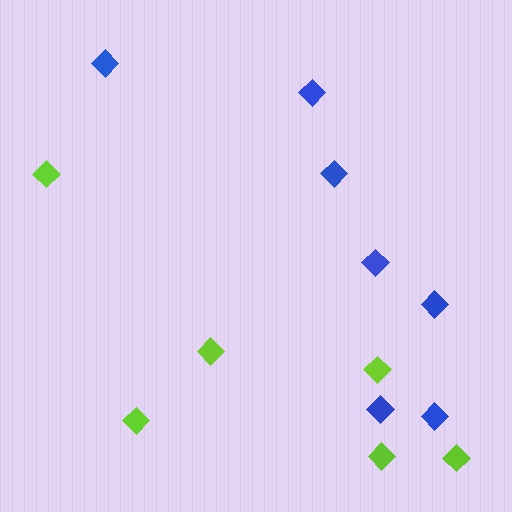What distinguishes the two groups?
There are 2 groups: one group of lime diamonds (6) and one group of blue diamonds (7).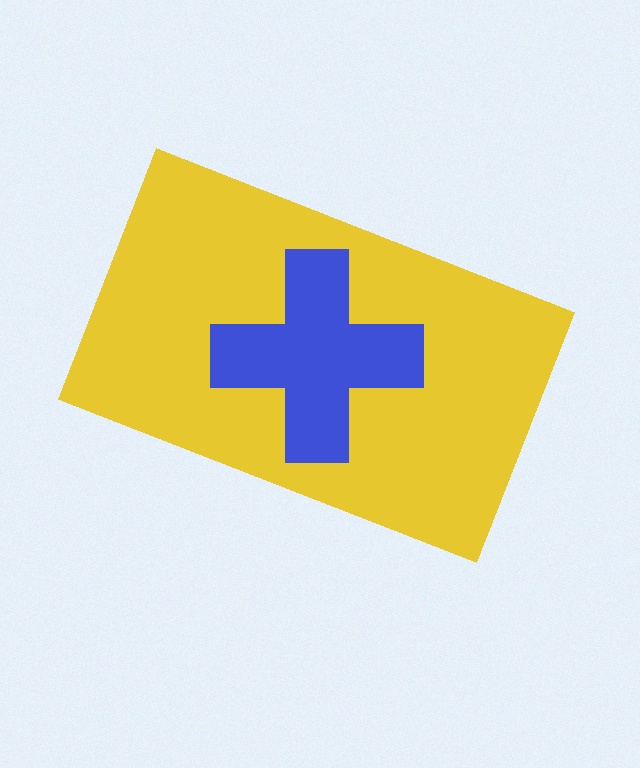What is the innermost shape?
The blue cross.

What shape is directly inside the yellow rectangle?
The blue cross.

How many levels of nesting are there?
2.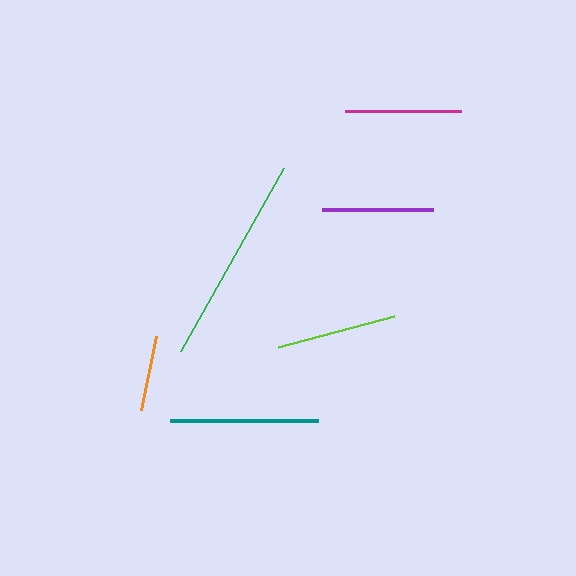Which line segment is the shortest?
The orange line is the shortest at approximately 76 pixels.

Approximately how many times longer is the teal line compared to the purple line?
The teal line is approximately 1.3 times the length of the purple line.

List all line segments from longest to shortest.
From longest to shortest: green, teal, lime, magenta, purple, orange.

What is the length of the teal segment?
The teal segment is approximately 148 pixels long.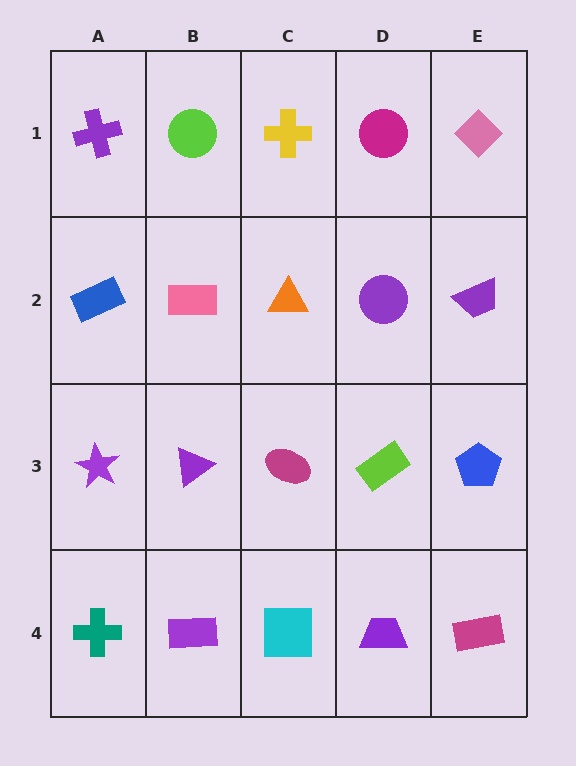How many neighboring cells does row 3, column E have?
3.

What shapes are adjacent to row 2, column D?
A magenta circle (row 1, column D), a lime rectangle (row 3, column D), an orange triangle (row 2, column C), a purple trapezoid (row 2, column E).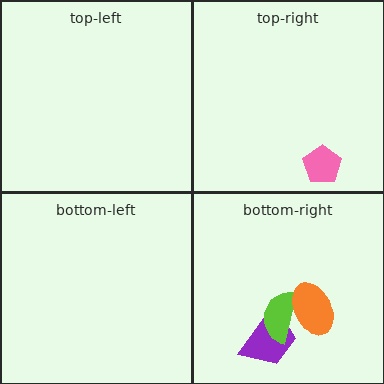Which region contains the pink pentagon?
The top-right region.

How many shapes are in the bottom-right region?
3.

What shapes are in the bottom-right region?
The purple trapezoid, the lime semicircle, the orange ellipse.